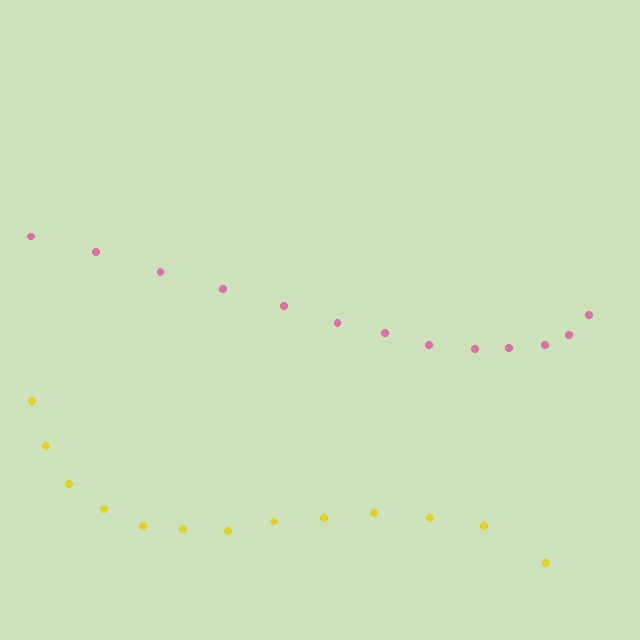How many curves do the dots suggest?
There are 2 distinct paths.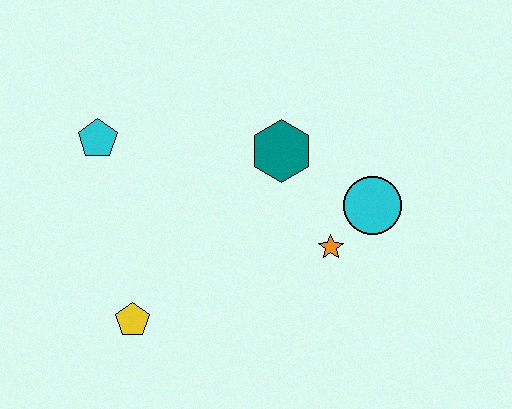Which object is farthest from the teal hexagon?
The yellow pentagon is farthest from the teal hexagon.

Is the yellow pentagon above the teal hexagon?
No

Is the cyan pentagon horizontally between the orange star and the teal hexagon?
No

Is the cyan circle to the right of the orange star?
Yes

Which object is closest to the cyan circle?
The orange star is closest to the cyan circle.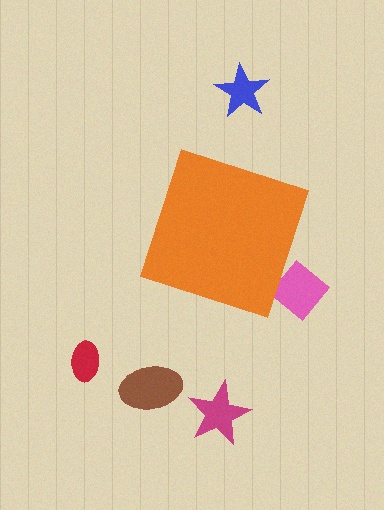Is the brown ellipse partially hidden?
No, the brown ellipse is fully visible.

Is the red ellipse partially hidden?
No, the red ellipse is fully visible.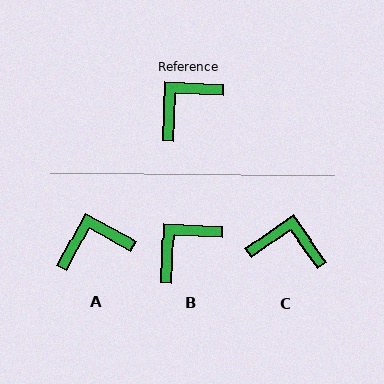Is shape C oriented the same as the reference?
No, it is off by about 52 degrees.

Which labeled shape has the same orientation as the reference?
B.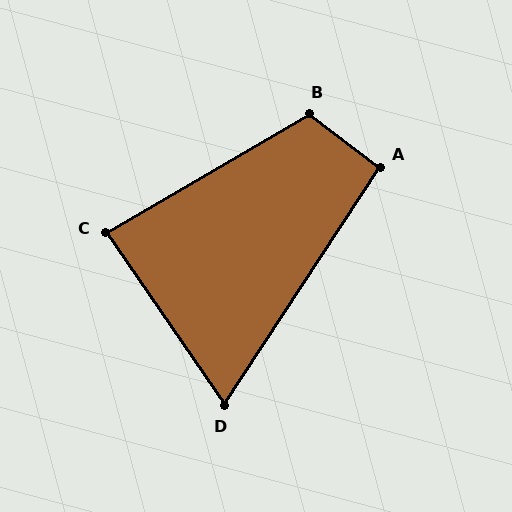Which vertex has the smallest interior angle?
D, at approximately 68 degrees.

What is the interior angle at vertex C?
Approximately 86 degrees (approximately right).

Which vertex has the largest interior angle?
B, at approximately 112 degrees.